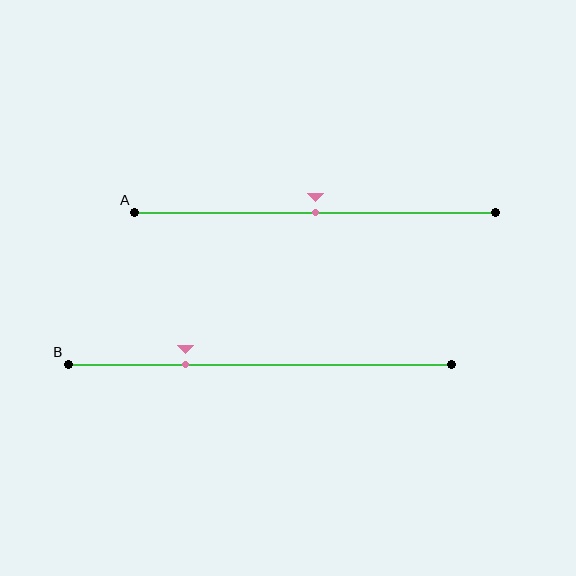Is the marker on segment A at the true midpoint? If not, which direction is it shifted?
Yes, the marker on segment A is at the true midpoint.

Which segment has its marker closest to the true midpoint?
Segment A has its marker closest to the true midpoint.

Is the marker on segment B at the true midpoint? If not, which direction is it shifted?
No, the marker on segment B is shifted to the left by about 20% of the segment length.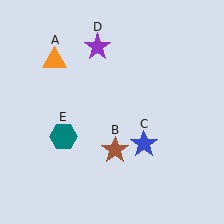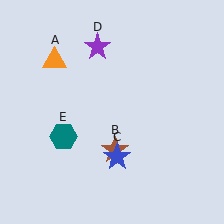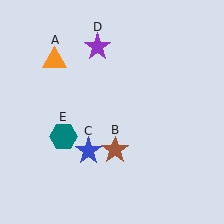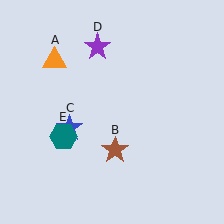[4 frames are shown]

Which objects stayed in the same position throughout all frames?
Orange triangle (object A) and brown star (object B) and purple star (object D) and teal hexagon (object E) remained stationary.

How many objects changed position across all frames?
1 object changed position: blue star (object C).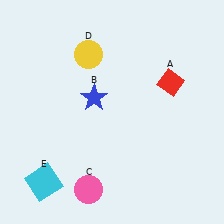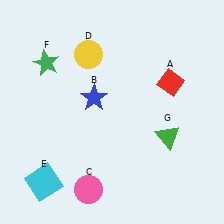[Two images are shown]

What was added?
A green star (F), a green triangle (G) were added in Image 2.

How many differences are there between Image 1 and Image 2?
There are 2 differences between the two images.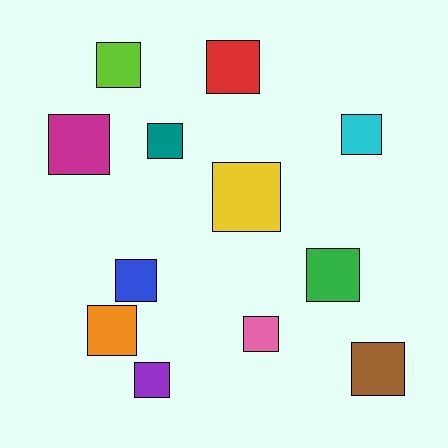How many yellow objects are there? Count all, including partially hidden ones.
There is 1 yellow object.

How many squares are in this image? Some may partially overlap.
There are 12 squares.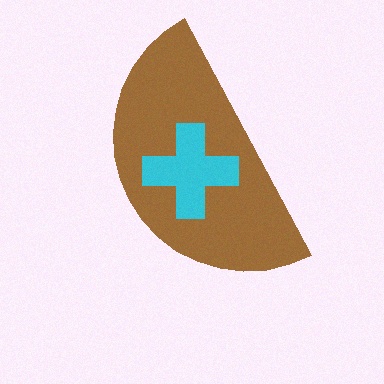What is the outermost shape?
The brown semicircle.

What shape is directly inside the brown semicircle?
The cyan cross.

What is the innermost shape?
The cyan cross.